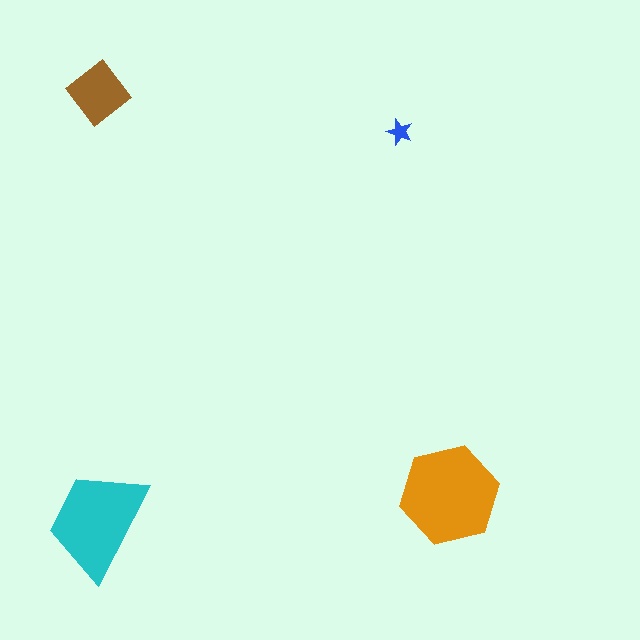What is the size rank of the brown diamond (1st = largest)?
3rd.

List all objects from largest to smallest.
The orange hexagon, the cyan trapezoid, the brown diamond, the blue star.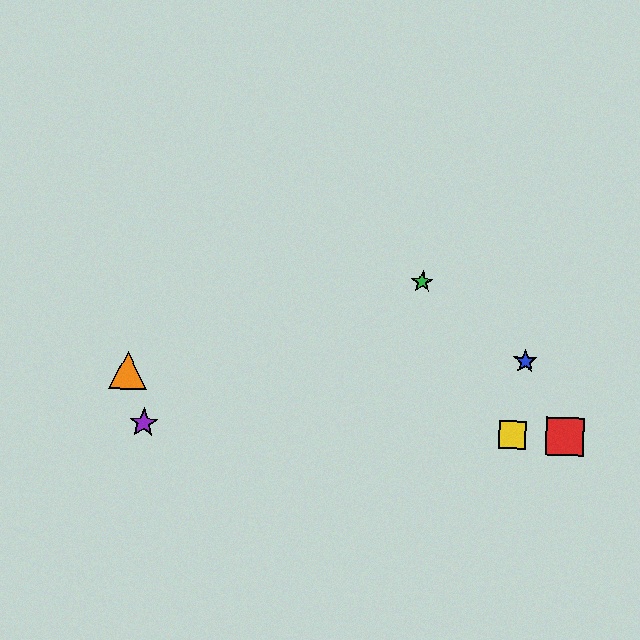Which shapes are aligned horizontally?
The red square, the yellow square, the purple star are aligned horizontally.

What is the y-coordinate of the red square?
The red square is at y≈437.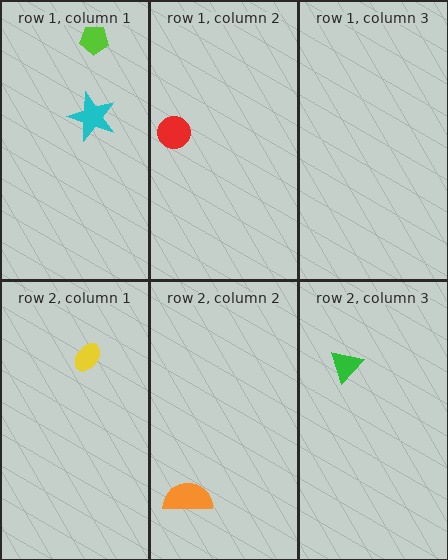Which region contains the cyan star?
The row 1, column 1 region.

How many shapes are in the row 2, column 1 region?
1.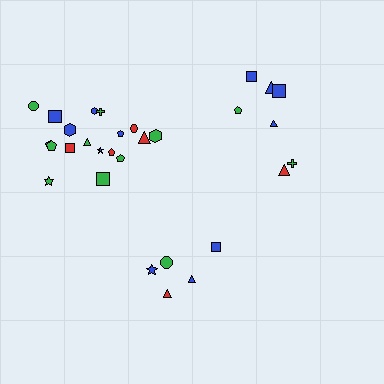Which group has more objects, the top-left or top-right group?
The top-left group.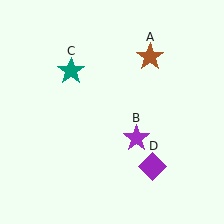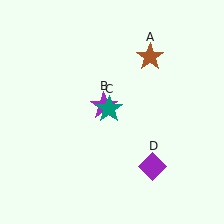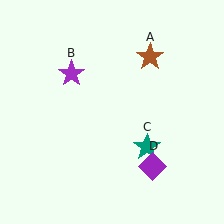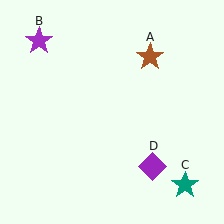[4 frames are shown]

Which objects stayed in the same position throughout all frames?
Brown star (object A) and purple diamond (object D) remained stationary.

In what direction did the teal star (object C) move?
The teal star (object C) moved down and to the right.